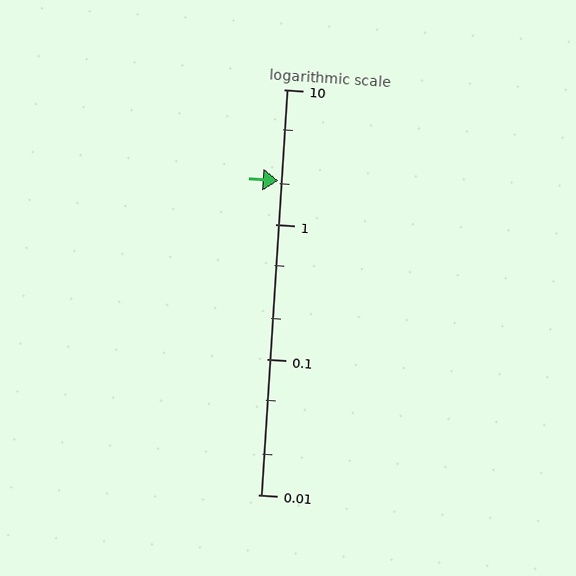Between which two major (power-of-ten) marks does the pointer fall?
The pointer is between 1 and 10.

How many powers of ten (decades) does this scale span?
The scale spans 3 decades, from 0.01 to 10.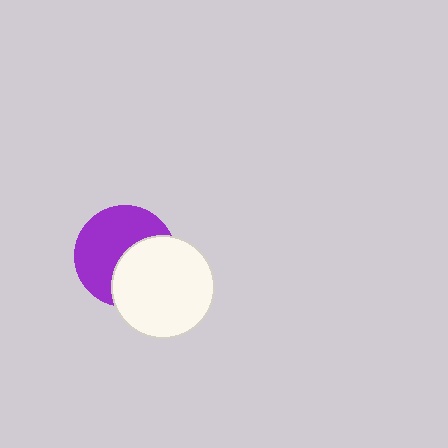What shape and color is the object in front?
The object in front is a white circle.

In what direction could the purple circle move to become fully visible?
The purple circle could move toward the upper-left. That would shift it out from behind the white circle entirely.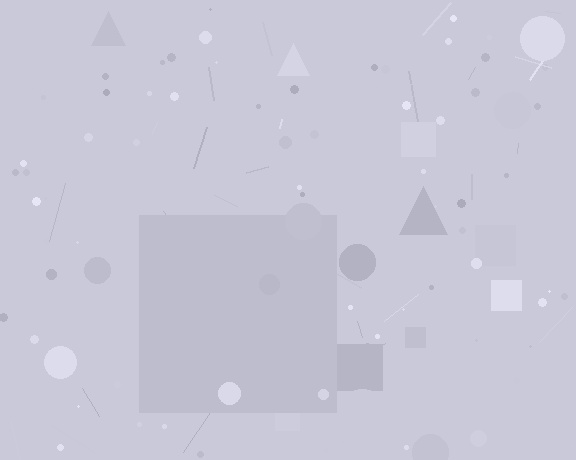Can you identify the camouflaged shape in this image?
The camouflaged shape is a square.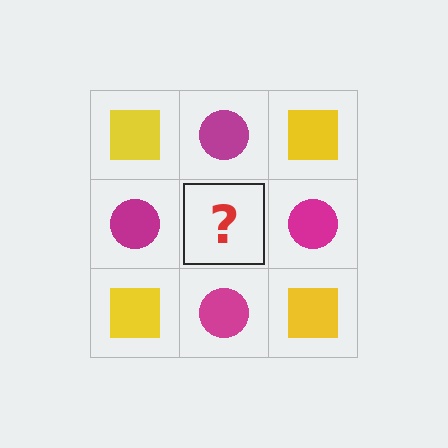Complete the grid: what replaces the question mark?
The question mark should be replaced with a yellow square.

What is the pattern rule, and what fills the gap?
The rule is that it alternates yellow square and magenta circle in a checkerboard pattern. The gap should be filled with a yellow square.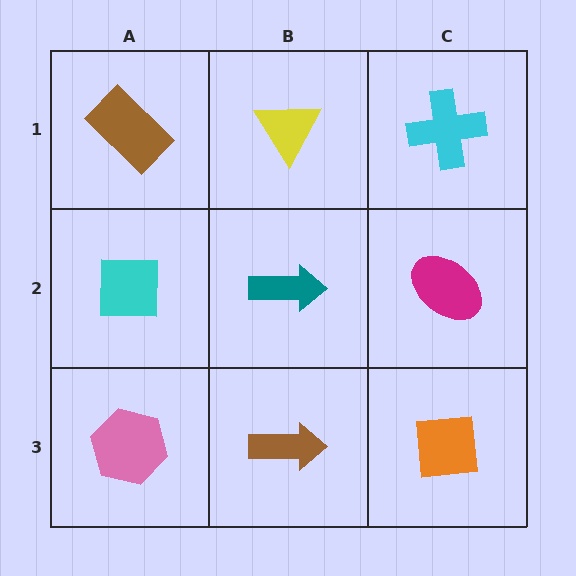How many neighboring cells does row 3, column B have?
3.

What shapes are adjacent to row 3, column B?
A teal arrow (row 2, column B), a pink hexagon (row 3, column A), an orange square (row 3, column C).